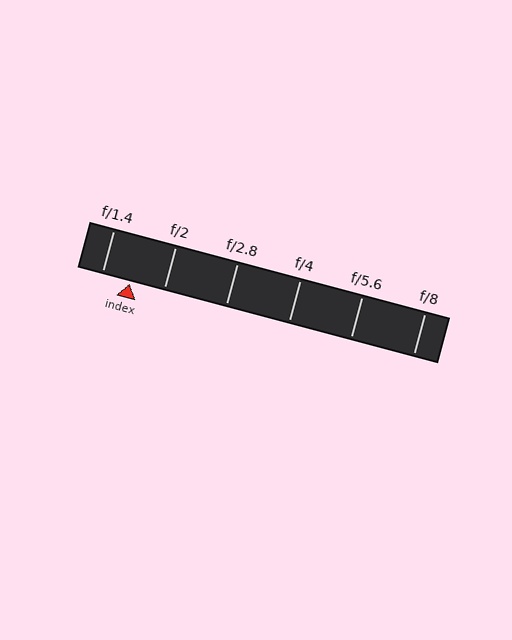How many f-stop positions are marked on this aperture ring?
There are 6 f-stop positions marked.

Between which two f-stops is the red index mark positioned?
The index mark is between f/1.4 and f/2.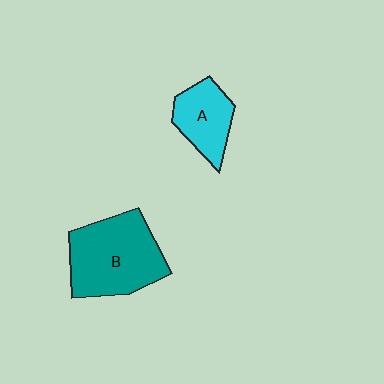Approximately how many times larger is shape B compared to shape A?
Approximately 1.9 times.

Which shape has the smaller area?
Shape A (cyan).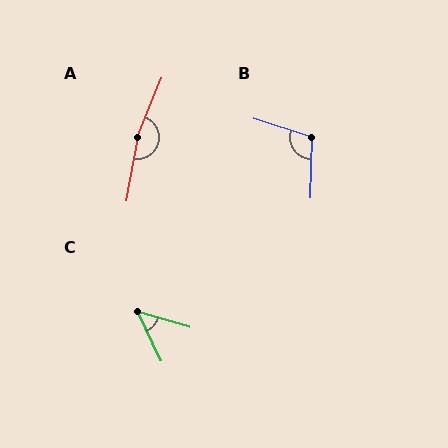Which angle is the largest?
A, at approximately 167 degrees.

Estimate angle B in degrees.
Approximately 106 degrees.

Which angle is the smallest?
C, at approximately 48 degrees.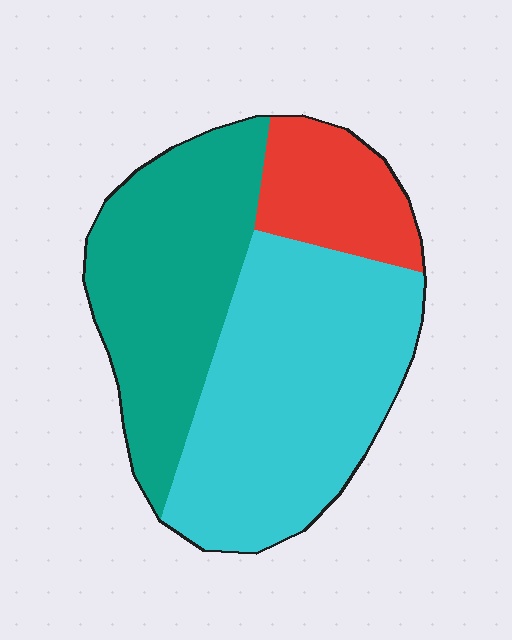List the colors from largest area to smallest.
From largest to smallest: cyan, teal, red.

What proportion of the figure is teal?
Teal takes up about three eighths (3/8) of the figure.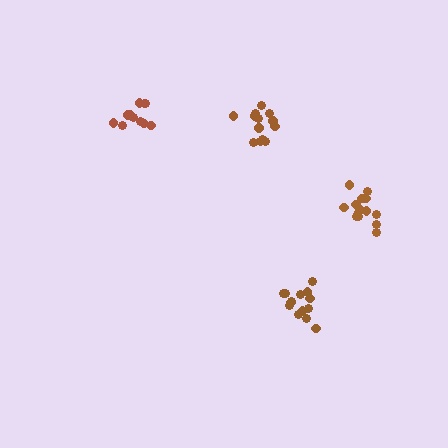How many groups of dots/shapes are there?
There are 4 groups.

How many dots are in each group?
Group 1: 14 dots, Group 2: 14 dots, Group 3: 12 dots, Group 4: 14 dots (54 total).